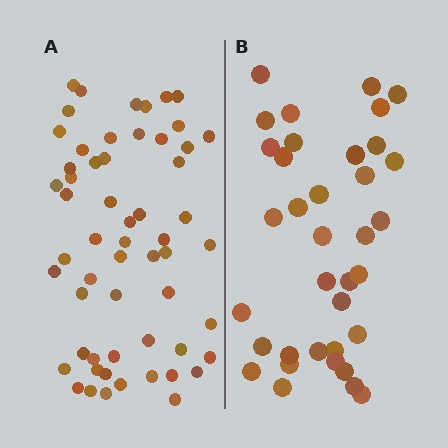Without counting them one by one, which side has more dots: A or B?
Region A (the left region) has more dots.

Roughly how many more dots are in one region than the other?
Region A has approximately 20 more dots than region B.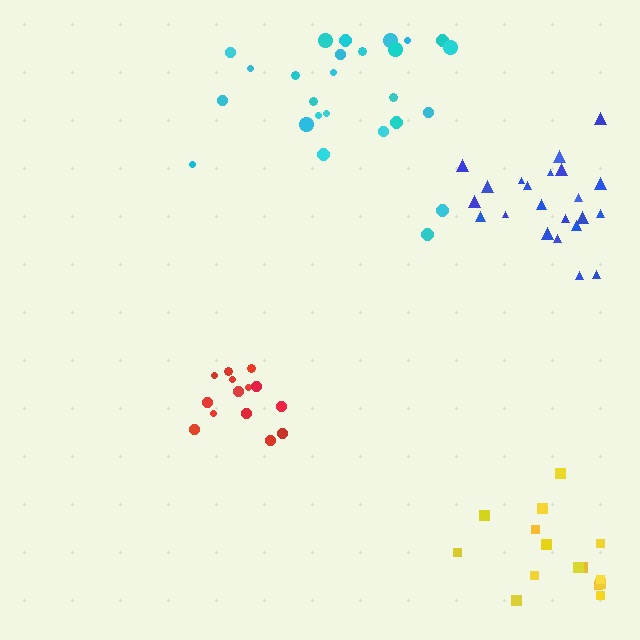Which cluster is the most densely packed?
Red.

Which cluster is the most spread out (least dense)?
Yellow.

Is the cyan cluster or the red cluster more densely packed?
Red.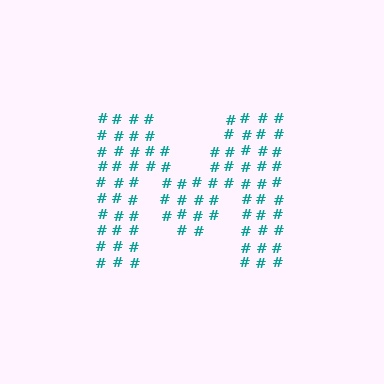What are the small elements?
The small elements are hash symbols.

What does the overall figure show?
The overall figure shows the letter M.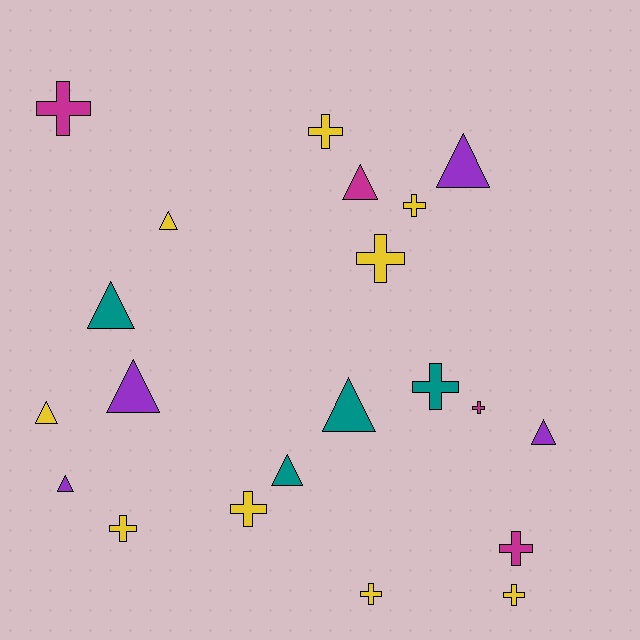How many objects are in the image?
There are 21 objects.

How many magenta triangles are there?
There is 1 magenta triangle.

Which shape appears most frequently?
Cross, with 11 objects.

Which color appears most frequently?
Yellow, with 9 objects.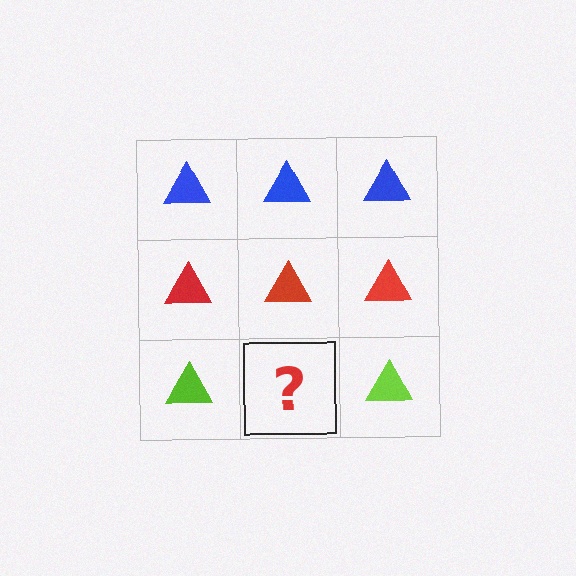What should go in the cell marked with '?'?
The missing cell should contain a lime triangle.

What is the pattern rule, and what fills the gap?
The rule is that each row has a consistent color. The gap should be filled with a lime triangle.